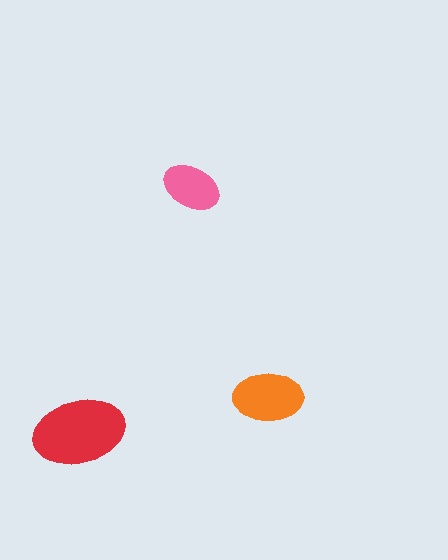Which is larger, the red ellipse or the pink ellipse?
The red one.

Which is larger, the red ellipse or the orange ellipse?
The red one.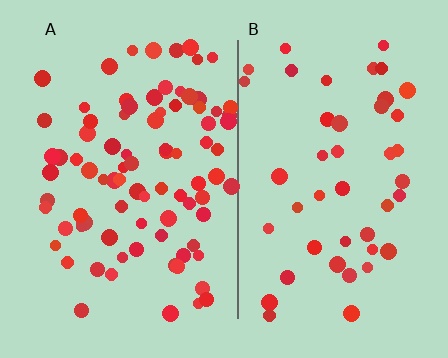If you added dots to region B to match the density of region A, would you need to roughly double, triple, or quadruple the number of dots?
Approximately double.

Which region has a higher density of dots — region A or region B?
A (the left).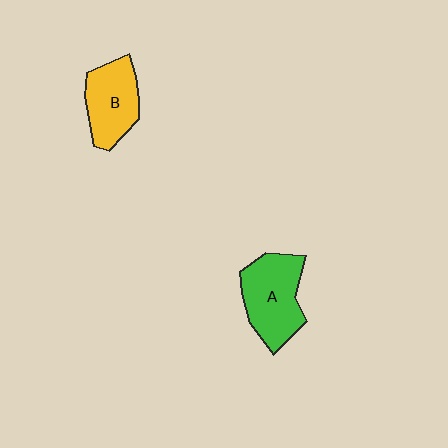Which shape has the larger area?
Shape A (green).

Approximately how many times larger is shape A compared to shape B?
Approximately 1.2 times.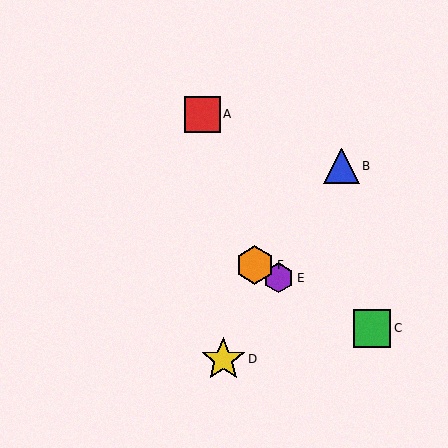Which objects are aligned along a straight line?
Objects C, E, F are aligned along a straight line.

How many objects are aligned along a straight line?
3 objects (C, E, F) are aligned along a straight line.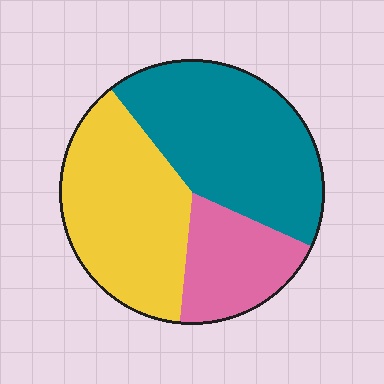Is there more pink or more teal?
Teal.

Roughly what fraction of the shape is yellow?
Yellow covers roughly 40% of the shape.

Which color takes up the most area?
Teal, at roughly 40%.